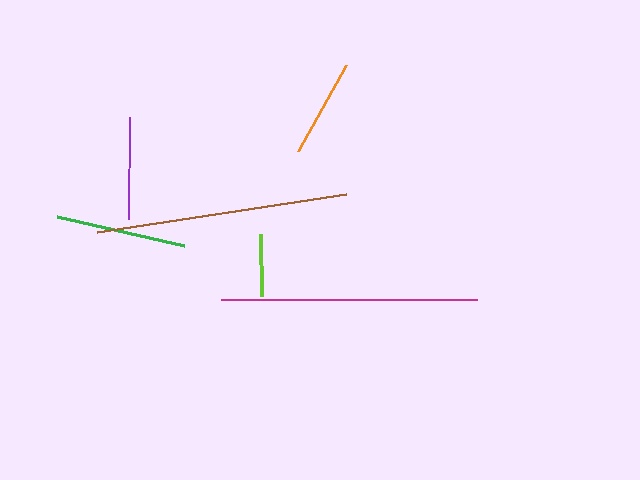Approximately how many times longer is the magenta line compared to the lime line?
The magenta line is approximately 4.1 times the length of the lime line.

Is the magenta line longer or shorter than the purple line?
The magenta line is longer than the purple line.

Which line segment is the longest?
The magenta line is the longest at approximately 256 pixels.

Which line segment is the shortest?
The lime line is the shortest at approximately 62 pixels.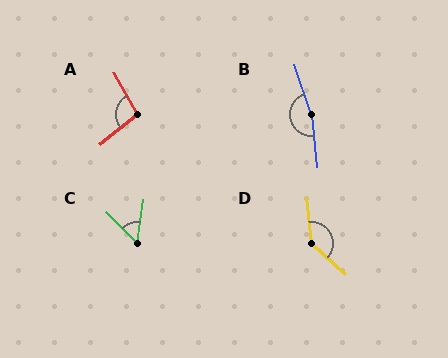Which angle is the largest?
B, at approximately 167 degrees.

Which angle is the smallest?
C, at approximately 53 degrees.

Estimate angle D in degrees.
Approximately 138 degrees.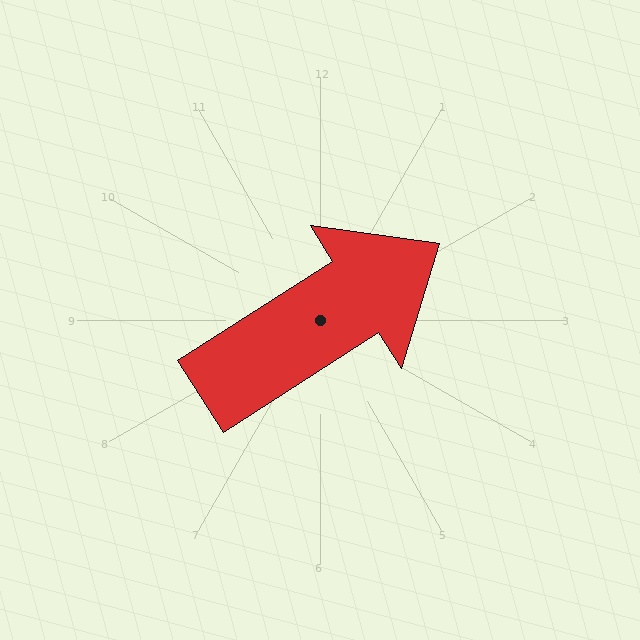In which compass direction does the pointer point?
Northeast.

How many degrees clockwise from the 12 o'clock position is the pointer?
Approximately 57 degrees.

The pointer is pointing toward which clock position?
Roughly 2 o'clock.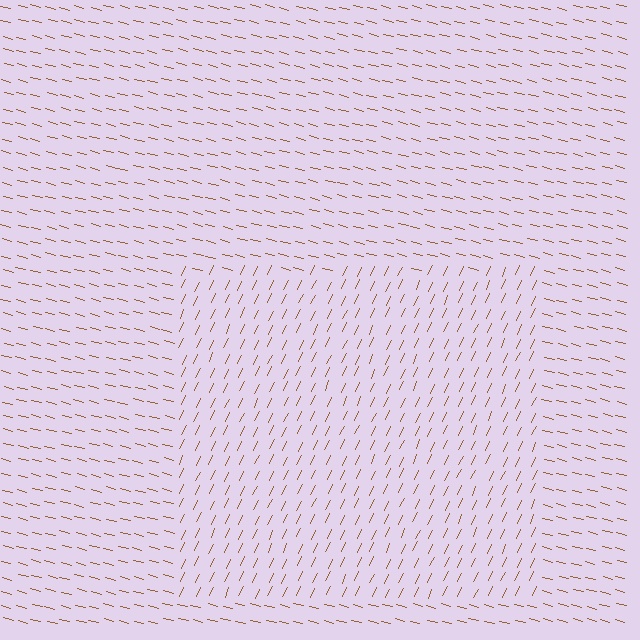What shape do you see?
I see a rectangle.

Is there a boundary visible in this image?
Yes, there is a texture boundary formed by a change in line orientation.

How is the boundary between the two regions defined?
The boundary is defined purely by a change in line orientation (approximately 80 degrees difference). All lines are the same color and thickness.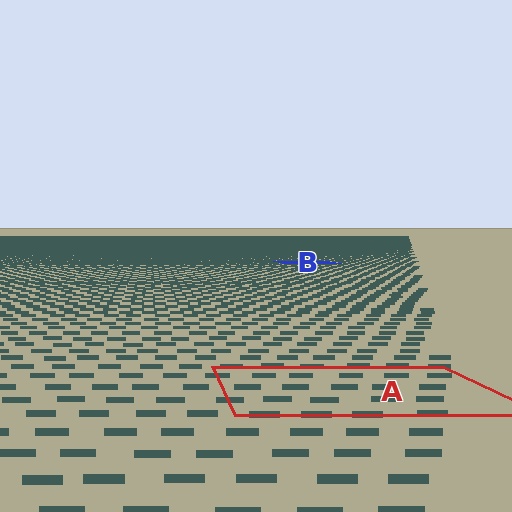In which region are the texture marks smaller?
The texture marks are smaller in region B, because it is farther away.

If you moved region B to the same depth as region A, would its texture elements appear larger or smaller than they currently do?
They would appear larger. At a closer depth, the same texture elements are projected at a bigger on-screen size.